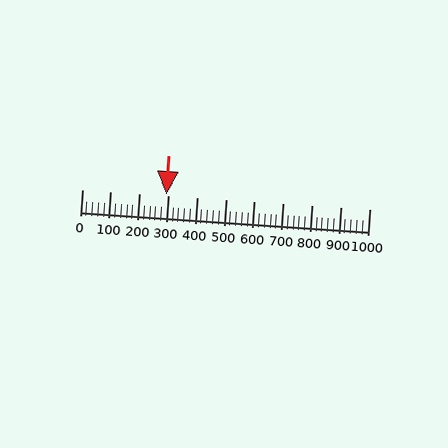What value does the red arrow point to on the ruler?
The red arrow points to approximately 295.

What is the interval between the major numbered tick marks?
The major tick marks are spaced 100 units apart.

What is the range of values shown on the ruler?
The ruler shows values from 0 to 1000.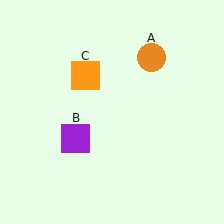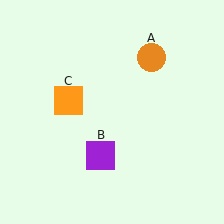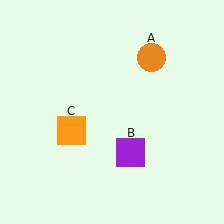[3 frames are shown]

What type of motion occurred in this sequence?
The purple square (object B), orange square (object C) rotated counterclockwise around the center of the scene.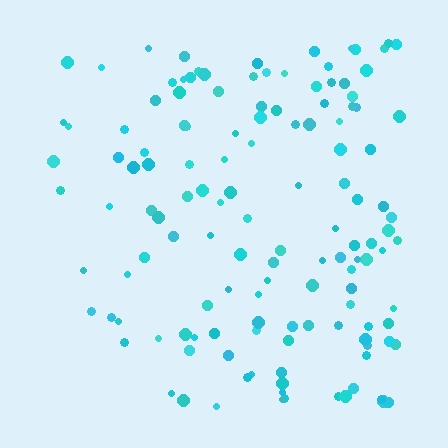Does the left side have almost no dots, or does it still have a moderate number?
Still a moderate number, just noticeably fewer than the right.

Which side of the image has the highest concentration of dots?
The right.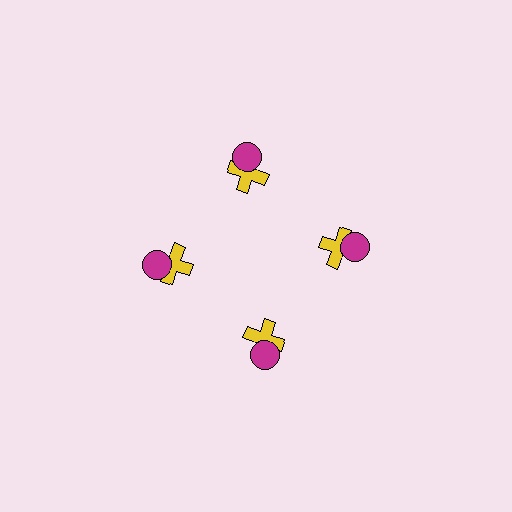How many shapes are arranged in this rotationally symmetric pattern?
There are 8 shapes, arranged in 4 groups of 2.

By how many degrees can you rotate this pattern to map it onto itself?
The pattern maps onto itself every 90 degrees of rotation.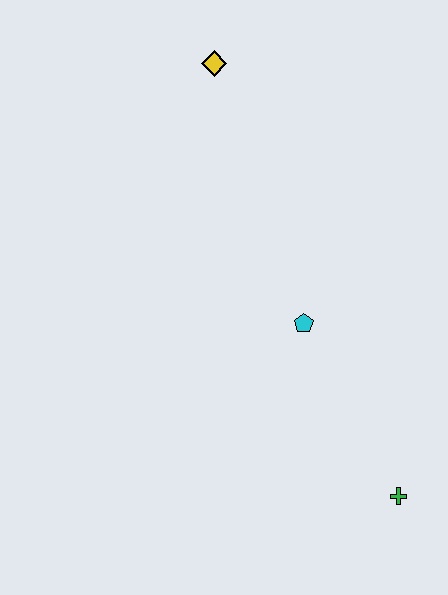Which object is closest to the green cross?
The cyan pentagon is closest to the green cross.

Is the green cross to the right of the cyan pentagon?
Yes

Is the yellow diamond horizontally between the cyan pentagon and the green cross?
No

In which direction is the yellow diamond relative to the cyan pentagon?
The yellow diamond is above the cyan pentagon.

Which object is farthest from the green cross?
The yellow diamond is farthest from the green cross.